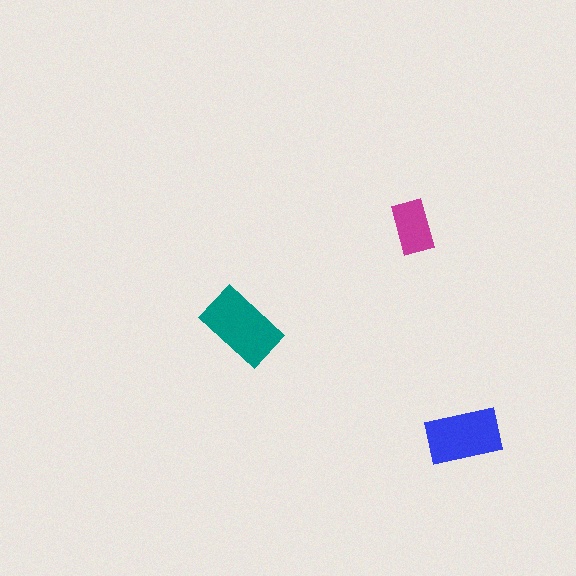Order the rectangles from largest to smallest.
the teal one, the blue one, the magenta one.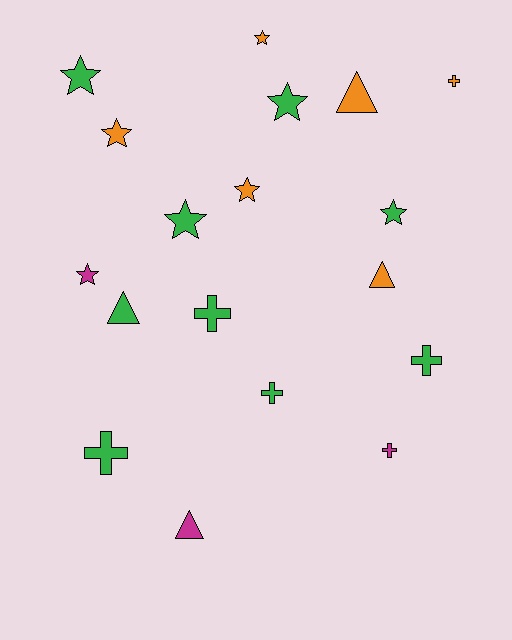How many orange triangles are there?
There are 2 orange triangles.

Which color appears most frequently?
Green, with 9 objects.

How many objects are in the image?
There are 18 objects.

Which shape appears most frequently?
Star, with 8 objects.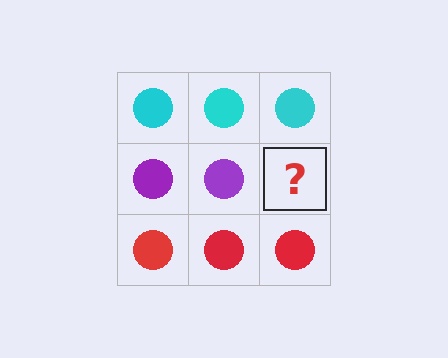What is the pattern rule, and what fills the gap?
The rule is that each row has a consistent color. The gap should be filled with a purple circle.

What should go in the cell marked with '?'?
The missing cell should contain a purple circle.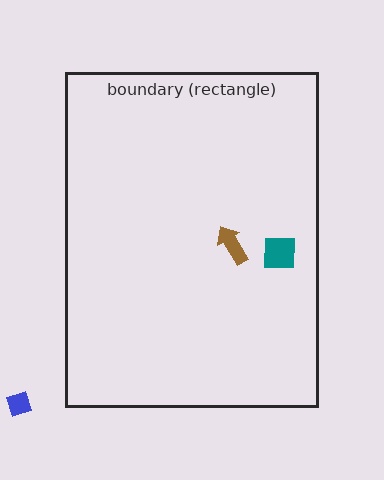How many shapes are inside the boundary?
2 inside, 1 outside.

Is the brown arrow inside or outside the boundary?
Inside.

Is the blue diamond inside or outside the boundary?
Outside.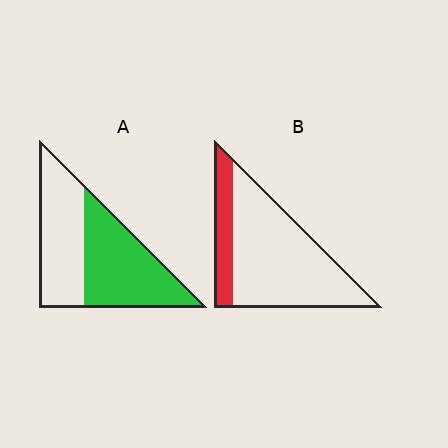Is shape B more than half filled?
No.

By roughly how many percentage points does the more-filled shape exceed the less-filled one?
By roughly 30 percentage points (A over B).